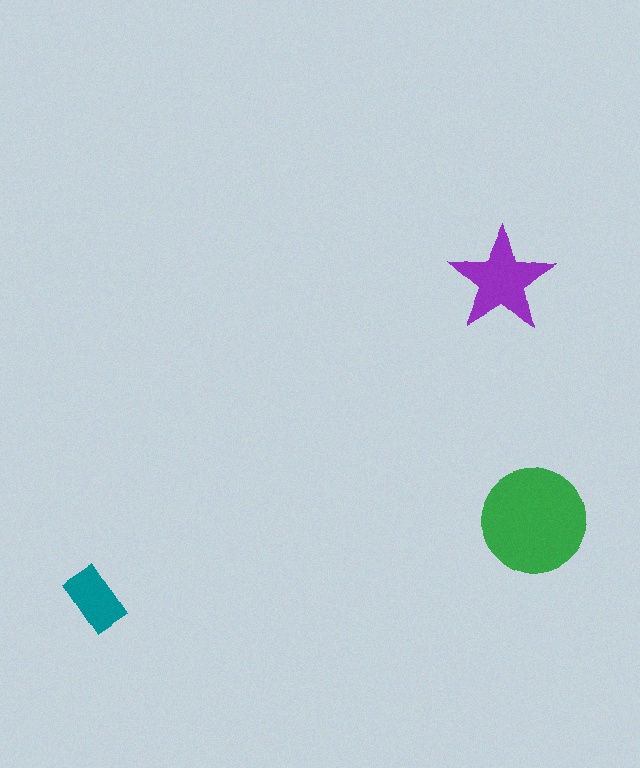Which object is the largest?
The green circle.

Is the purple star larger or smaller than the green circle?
Smaller.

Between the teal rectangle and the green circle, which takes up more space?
The green circle.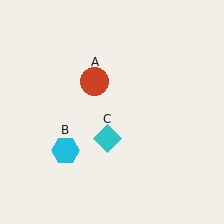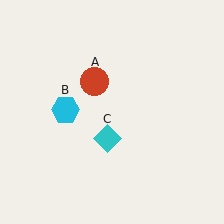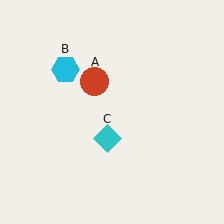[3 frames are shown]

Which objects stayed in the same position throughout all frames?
Red circle (object A) and cyan diamond (object C) remained stationary.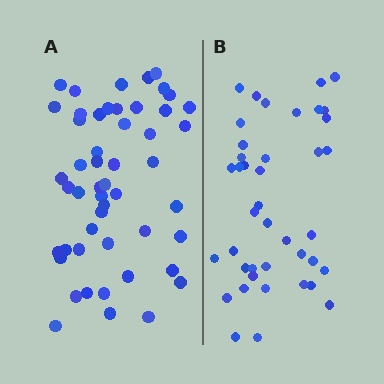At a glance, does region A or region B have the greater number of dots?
Region A (the left region) has more dots.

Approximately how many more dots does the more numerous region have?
Region A has roughly 10 or so more dots than region B.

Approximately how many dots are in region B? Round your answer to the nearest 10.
About 40 dots. (The exact count is 41, which rounds to 40.)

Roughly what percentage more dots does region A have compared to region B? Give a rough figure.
About 25% more.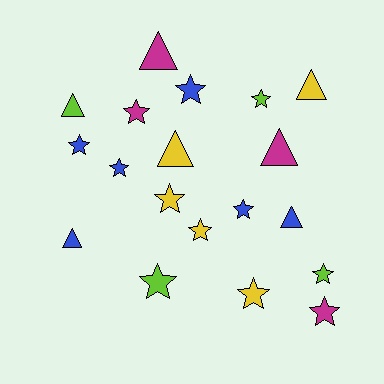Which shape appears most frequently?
Star, with 12 objects.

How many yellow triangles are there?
There are 2 yellow triangles.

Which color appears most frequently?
Blue, with 6 objects.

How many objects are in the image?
There are 19 objects.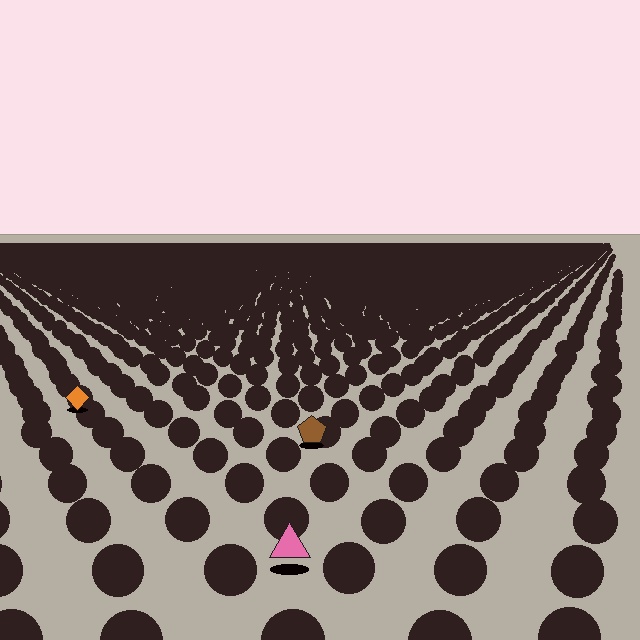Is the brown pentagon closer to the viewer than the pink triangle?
No. The pink triangle is closer — you can tell from the texture gradient: the ground texture is coarser near it.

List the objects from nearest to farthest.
From nearest to farthest: the pink triangle, the brown pentagon, the orange diamond.